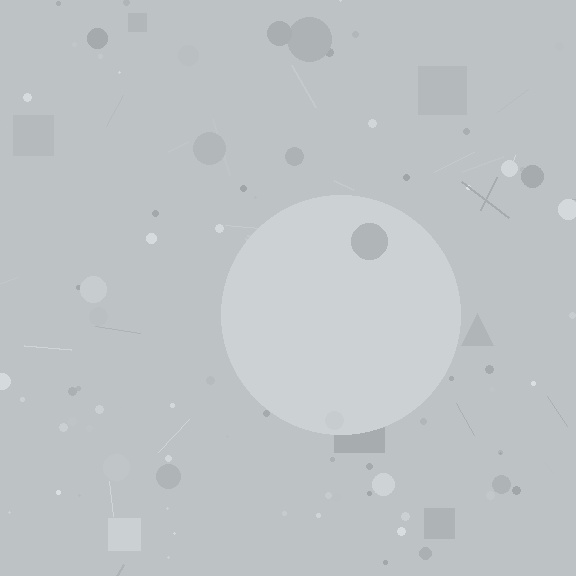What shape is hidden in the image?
A circle is hidden in the image.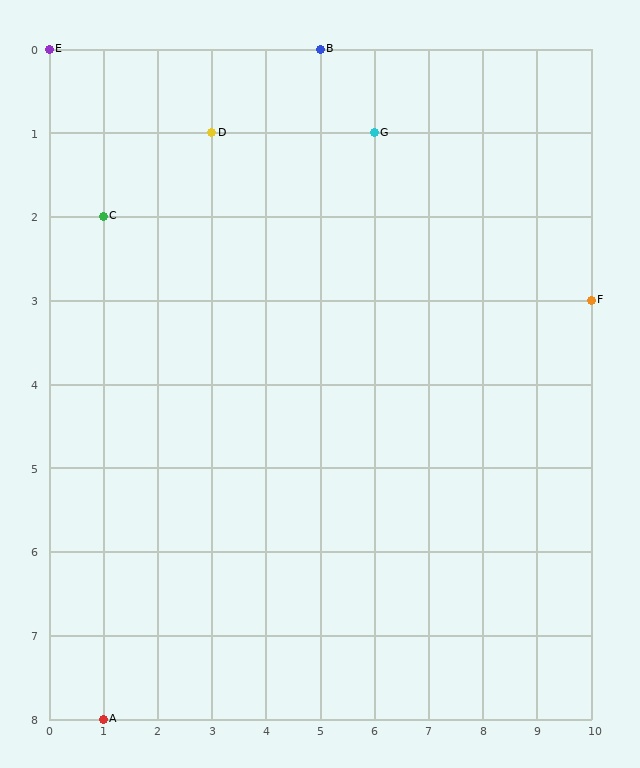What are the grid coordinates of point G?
Point G is at grid coordinates (6, 1).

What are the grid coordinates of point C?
Point C is at grid coordinates (1, 2).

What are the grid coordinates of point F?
Point F is at grid coordinates (10, 3).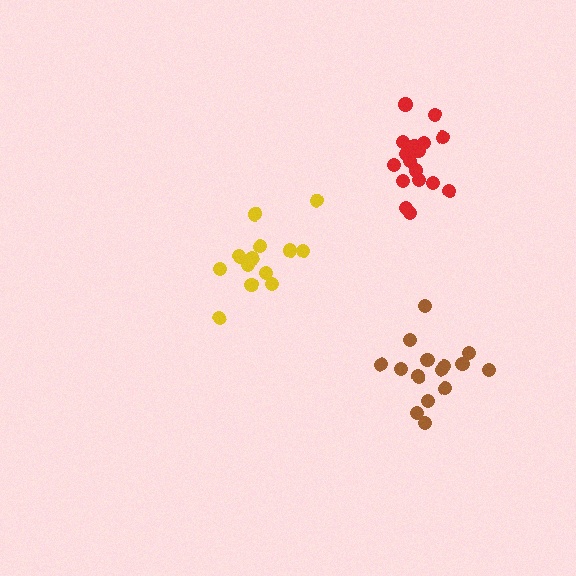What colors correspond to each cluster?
The clusters are colored: red, yellow, brown.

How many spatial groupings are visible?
There are 3 spatial groupings.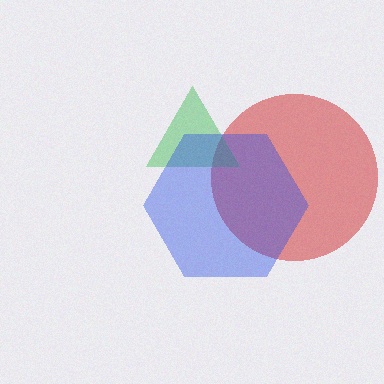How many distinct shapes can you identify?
There are 3 distinct shapes: a red circle, a green triangle, a blue hexagon.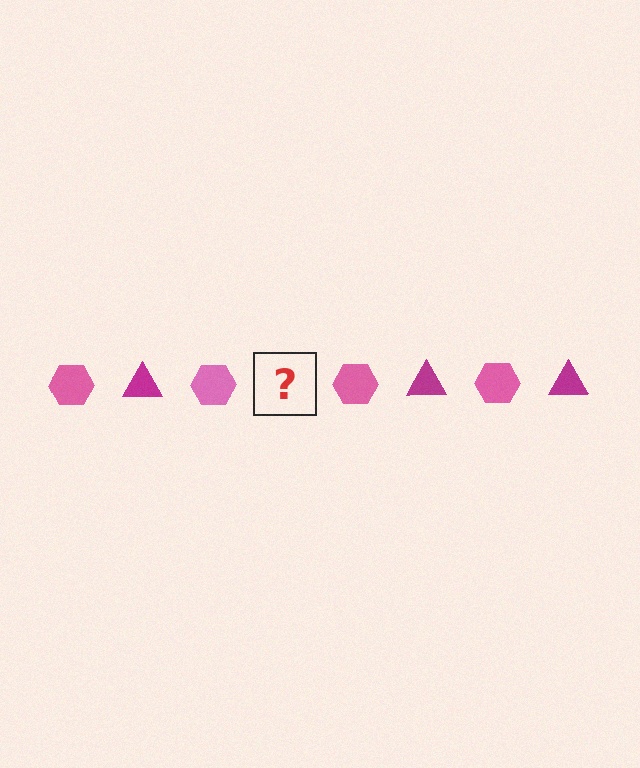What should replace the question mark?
The question mark should be replaced with a magenta triangle.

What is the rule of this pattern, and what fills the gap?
The rule is that the pattern alternates between pink hexagon and magenta triangle. The gap should be filled with a magenta triangle.